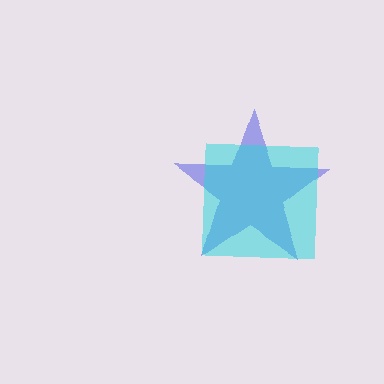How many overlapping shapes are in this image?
There are 2 overlapping shapes in the image.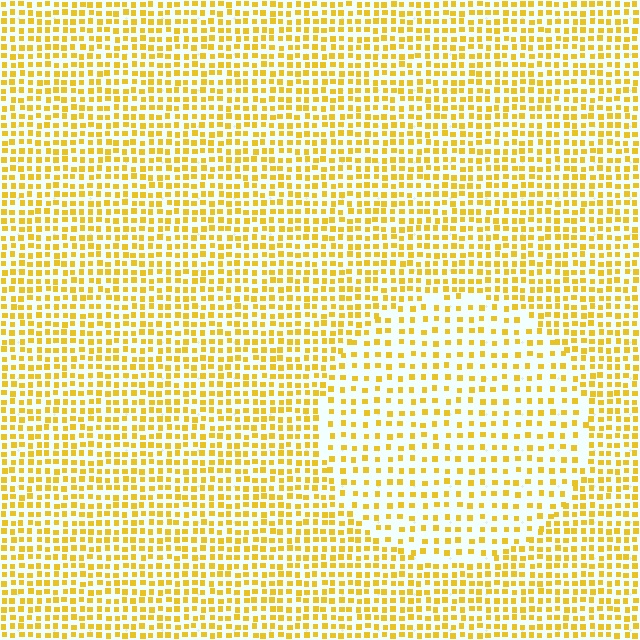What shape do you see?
I see a circle.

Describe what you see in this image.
The image contains small yellow elements arranged at two different densities. A circle-shaped region is visible where the elements are less densely packed than the surrounding area.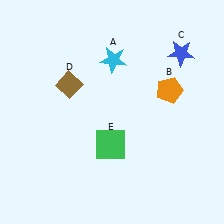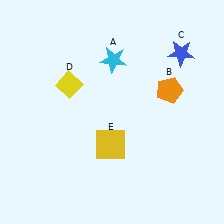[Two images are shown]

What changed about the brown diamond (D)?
In Image 1, D is brown. In Image 2, it changed to yellow.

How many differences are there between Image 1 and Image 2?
There are 2 differences between the two images.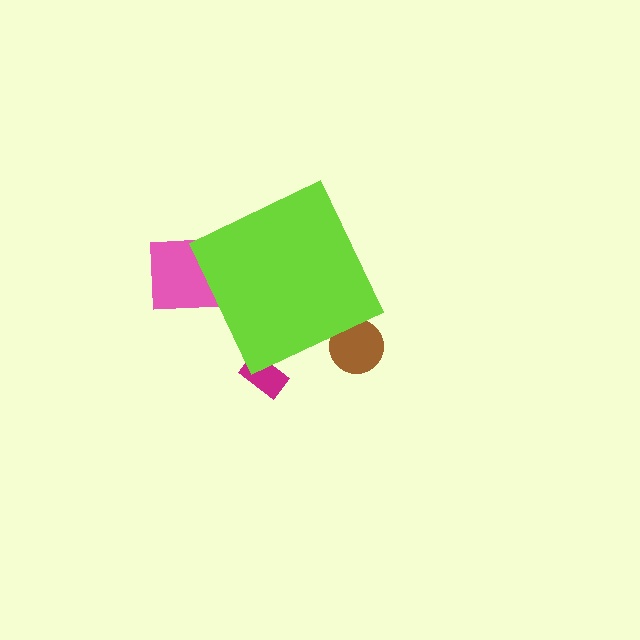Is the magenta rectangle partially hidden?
Yes, the magenta rectangle is partially hidden behind the lime diamond.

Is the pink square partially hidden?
Yes, the pink square is partially hidden behind the lime diamond.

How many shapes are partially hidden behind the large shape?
3 shapes are partially hidden.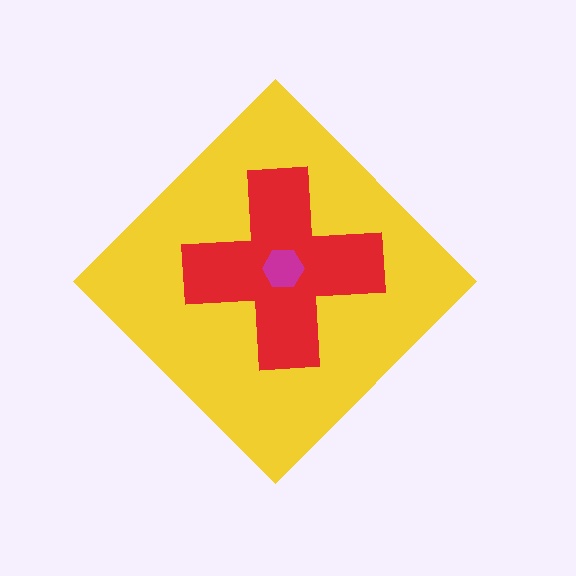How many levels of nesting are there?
3.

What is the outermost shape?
The yellow diamond.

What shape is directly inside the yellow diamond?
The red cross.